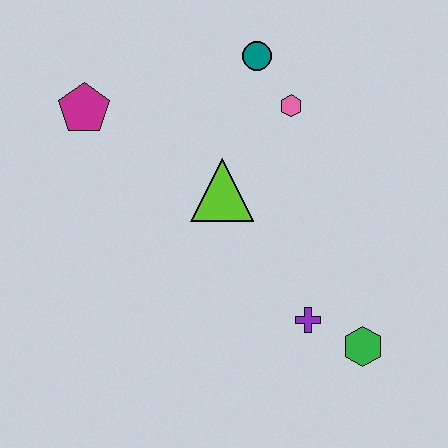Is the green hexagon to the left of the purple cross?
No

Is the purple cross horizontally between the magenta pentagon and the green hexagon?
Yes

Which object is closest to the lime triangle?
The pink hexagon is closest to the lime triangle.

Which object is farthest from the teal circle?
The green hexagon is farthest from the teal circle.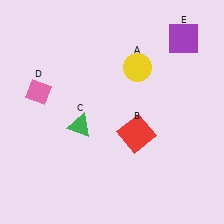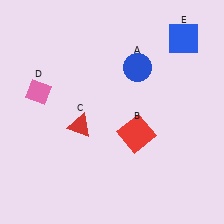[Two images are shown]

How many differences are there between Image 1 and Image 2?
There are 3 differences between the two images.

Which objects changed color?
A changed from yellow to blue. C changed from green to red. E changed from purple to blue.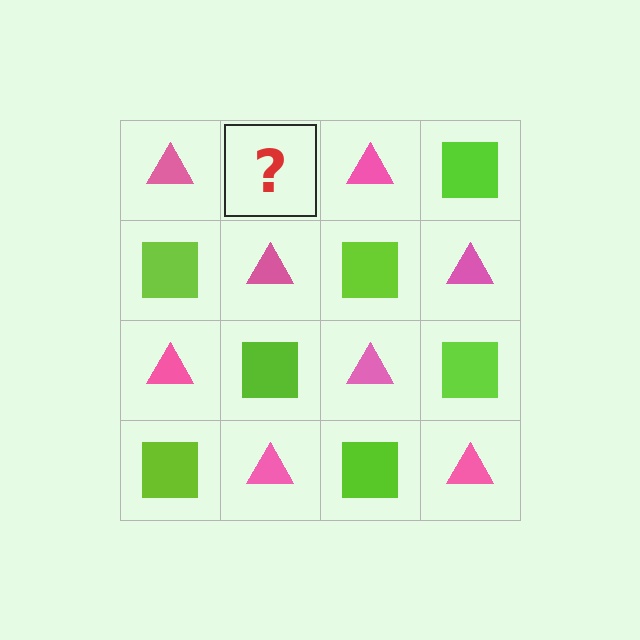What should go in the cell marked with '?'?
The missing cell should contain a lime square.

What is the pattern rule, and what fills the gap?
The rule is that it alternates pink triangle and lime square in a checkerboard pattern. The gap should be filled with a lime square.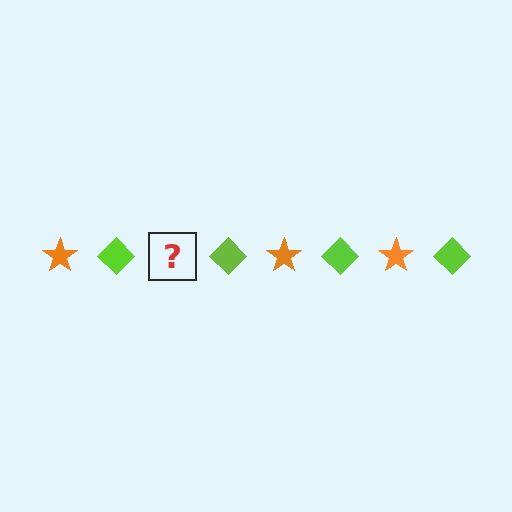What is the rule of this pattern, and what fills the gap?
The rule is that the pattern alternates between orange star and lime diamond. The gap should be filled with an orange star.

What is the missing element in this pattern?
The missing element is an orange star.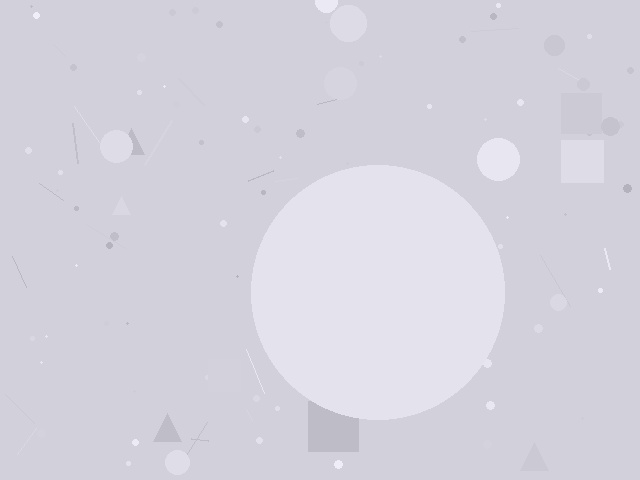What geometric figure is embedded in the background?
A circle is embedded in the background.